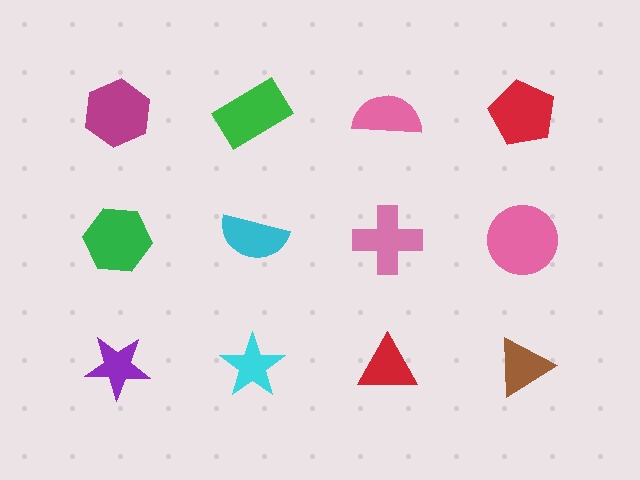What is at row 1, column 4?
A red pentagon.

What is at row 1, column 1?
A magenta hexagon.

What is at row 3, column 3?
A red triangle.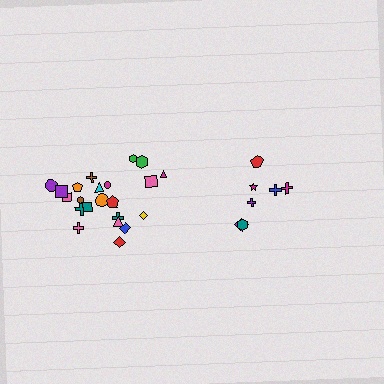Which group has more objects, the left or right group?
The left group.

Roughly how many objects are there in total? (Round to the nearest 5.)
Roughly 30 objects in total.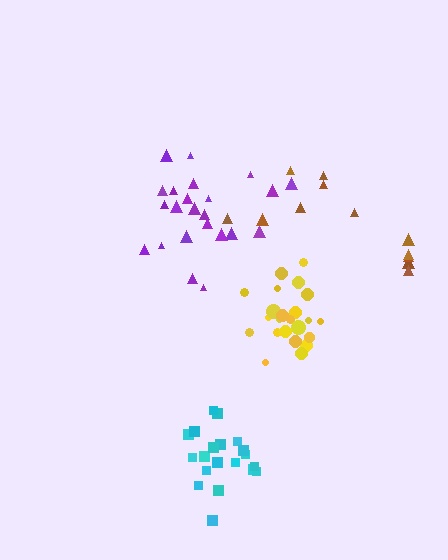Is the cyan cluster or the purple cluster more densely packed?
Cyan.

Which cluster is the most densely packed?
Yellow.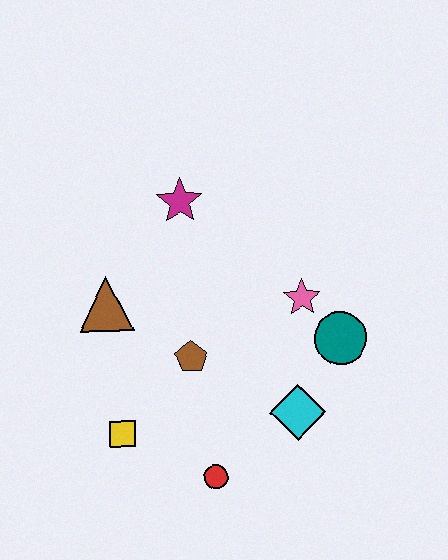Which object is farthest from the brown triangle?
The teal circle is farthest from the brown triangle.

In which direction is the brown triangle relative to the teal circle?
The brown triangle is to the left of the teal circle.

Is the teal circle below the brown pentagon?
No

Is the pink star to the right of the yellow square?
Yes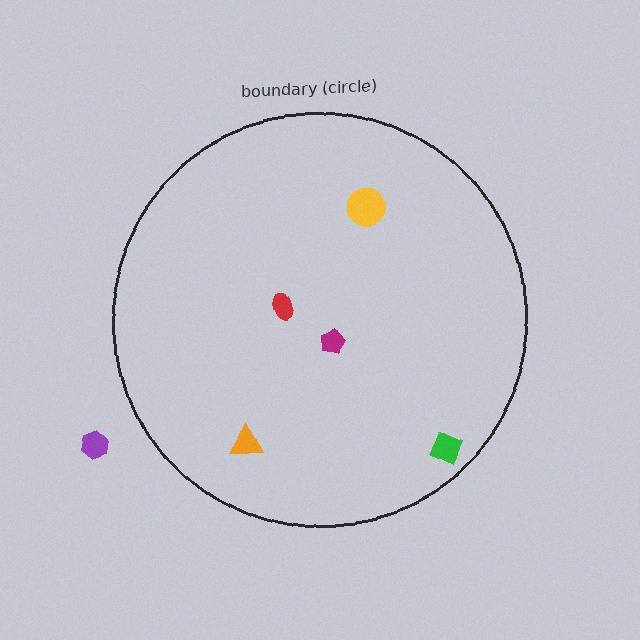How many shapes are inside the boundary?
5 inside, 1 outside.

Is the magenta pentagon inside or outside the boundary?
Inside.